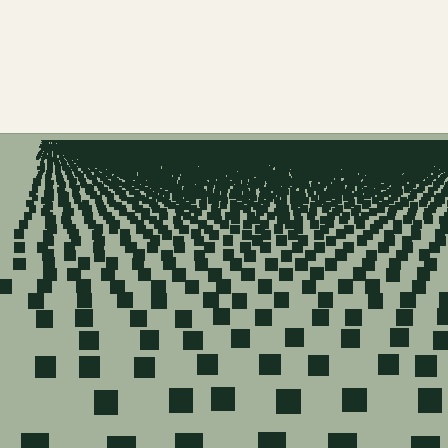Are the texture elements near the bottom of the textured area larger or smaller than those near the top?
Larger. Near the bottom, elements are closer to the viewer and appear at a bigger on-screen size.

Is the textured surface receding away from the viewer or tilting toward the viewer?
The surface is receding away from the viewer. Texture elements get smaller and denser toward the top.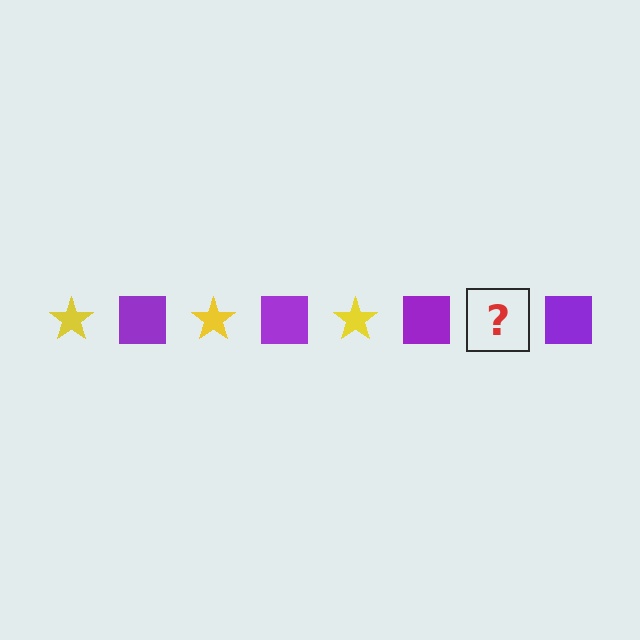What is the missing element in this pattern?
The missing element is a yellow star.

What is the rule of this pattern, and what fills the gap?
The rule is that the pattern alternates between yellow star and purple square. The gap should be filled with a yellow star.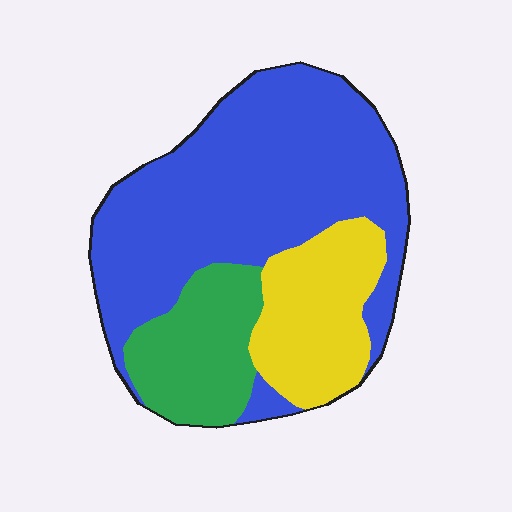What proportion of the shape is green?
Green covers roughly 20% of the shape.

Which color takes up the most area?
Blue, at roughly 60%.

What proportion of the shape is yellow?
Yellow covers 21% of the shape.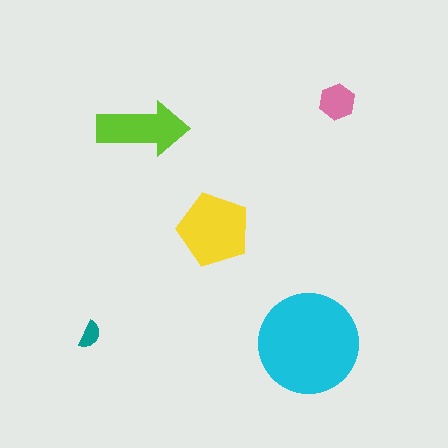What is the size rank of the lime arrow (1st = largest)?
3rd.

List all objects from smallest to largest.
The teal semicircle, the pink hexagon, the lime arrow, the yellow pentagon, the cyan circle.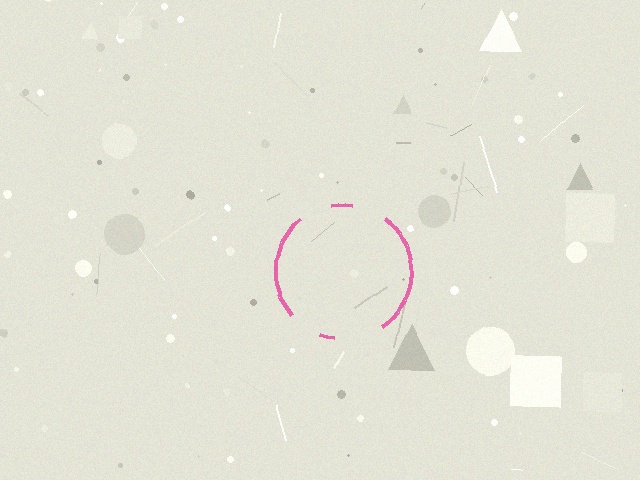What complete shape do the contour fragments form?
The contour fragments form a circle.